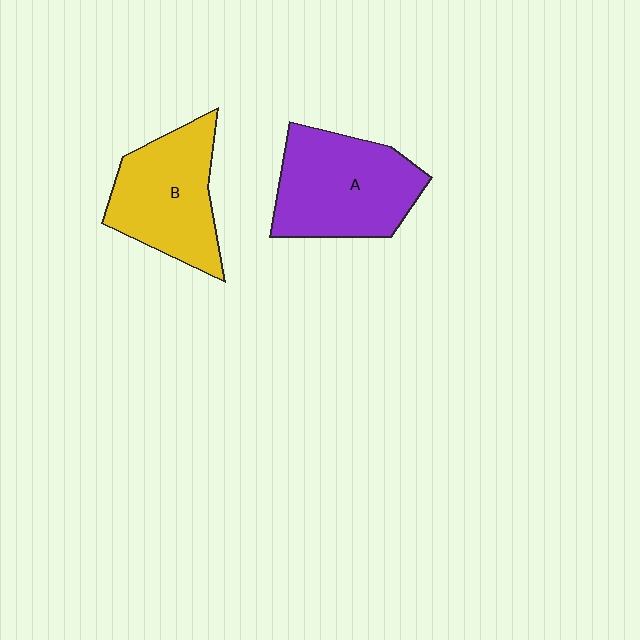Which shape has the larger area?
Shape A (purple).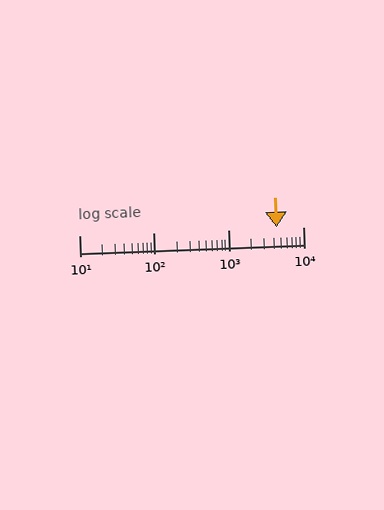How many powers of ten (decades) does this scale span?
The scale spans 3 decades, from 10 to 10000.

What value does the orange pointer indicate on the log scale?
The pointer indicates approximately 4400.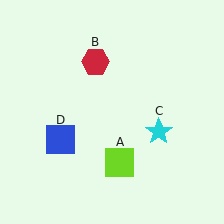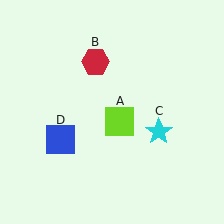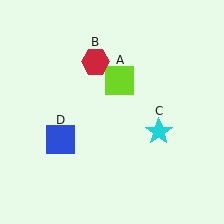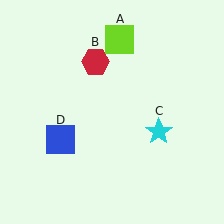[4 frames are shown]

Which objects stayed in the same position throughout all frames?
Red hexagon (object B) and cyan star (object C) and blue square (object D) remained stationary.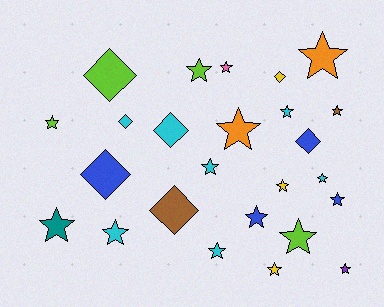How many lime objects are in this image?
There are 4 lime objects.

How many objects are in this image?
There are 25 objects.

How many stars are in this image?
There are 18 stars.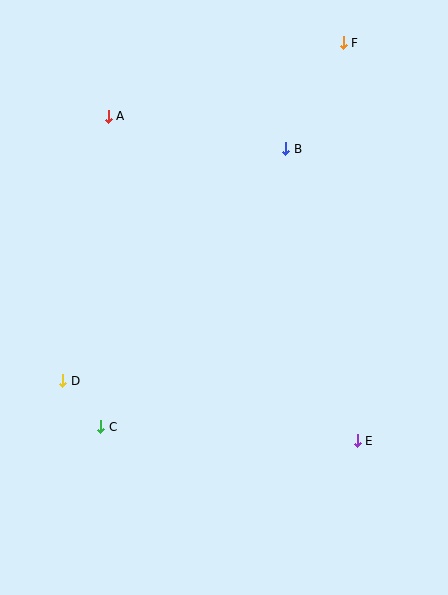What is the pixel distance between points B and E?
The distance between B and E is 301 pixels.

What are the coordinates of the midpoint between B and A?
The midpoint between B and A is at (197, 133).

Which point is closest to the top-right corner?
Point F is closest to the top-right corner.